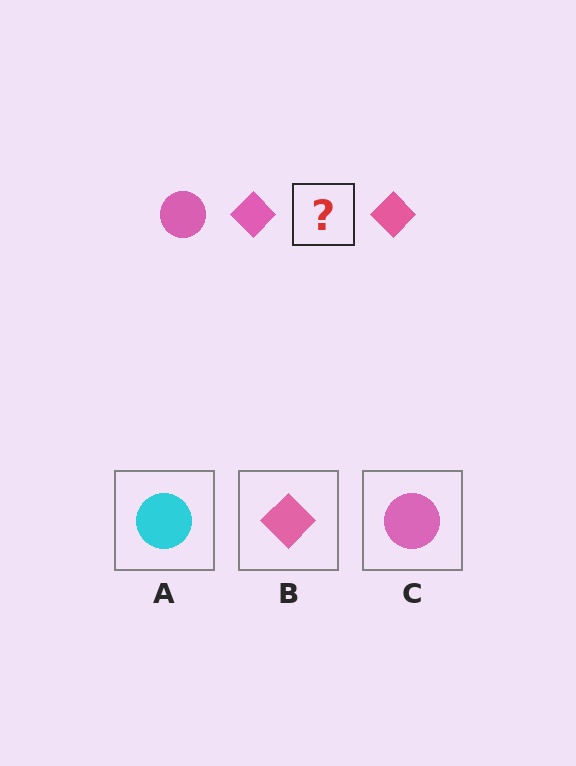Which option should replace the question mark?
Option C.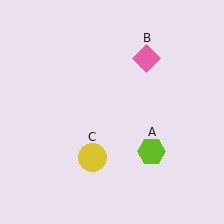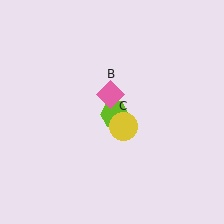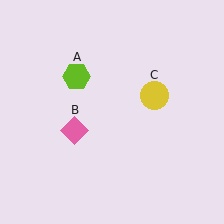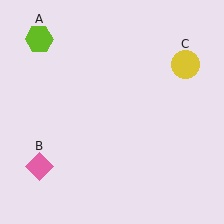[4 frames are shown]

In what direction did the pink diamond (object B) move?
The pink diamond (object B) moved down and to the left.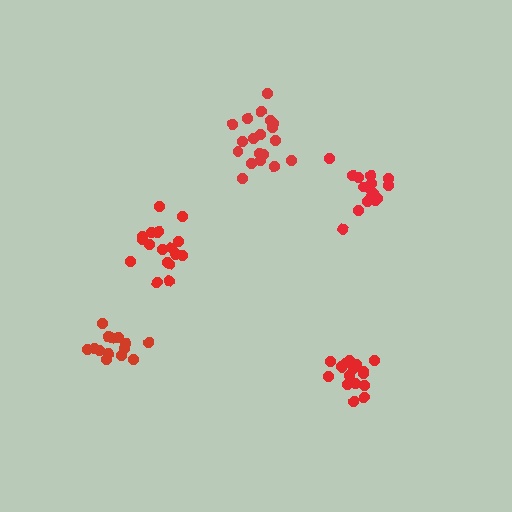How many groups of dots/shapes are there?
There are 5 groups.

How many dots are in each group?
Group 1: 19 dots, Group 2: 16 dots, Group 3: 19 dots, Group 4: 16 dots, Group 5: 14 dots (84 total).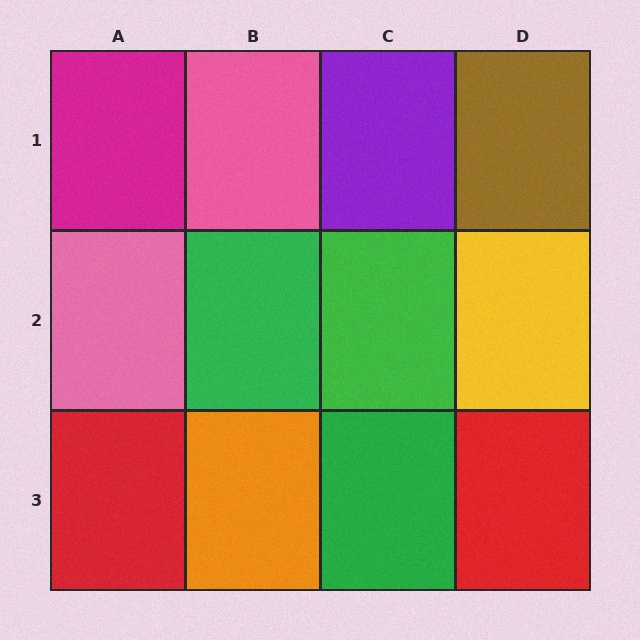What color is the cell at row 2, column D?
Yellow.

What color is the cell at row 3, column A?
Red.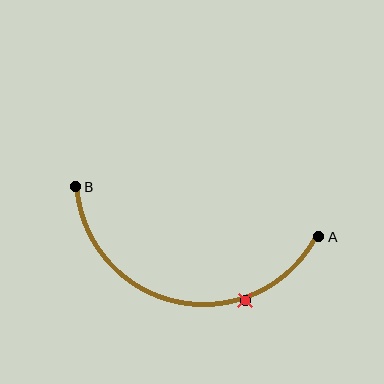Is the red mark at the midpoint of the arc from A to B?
No. The red mark lies on the arc but is closer to endpoint A. The arc midpoint would be at the point on the curve equidistant along the arc from both A and B.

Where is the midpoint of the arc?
The arc midpoint is the point on the curve farthest from the straight line joining A and B. It sits below that line.